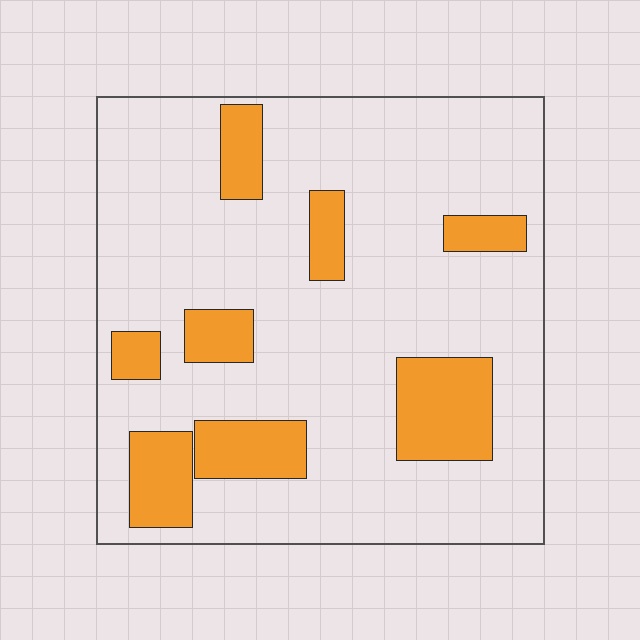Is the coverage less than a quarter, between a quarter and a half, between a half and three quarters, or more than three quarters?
Less than a quarter.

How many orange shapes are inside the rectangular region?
8.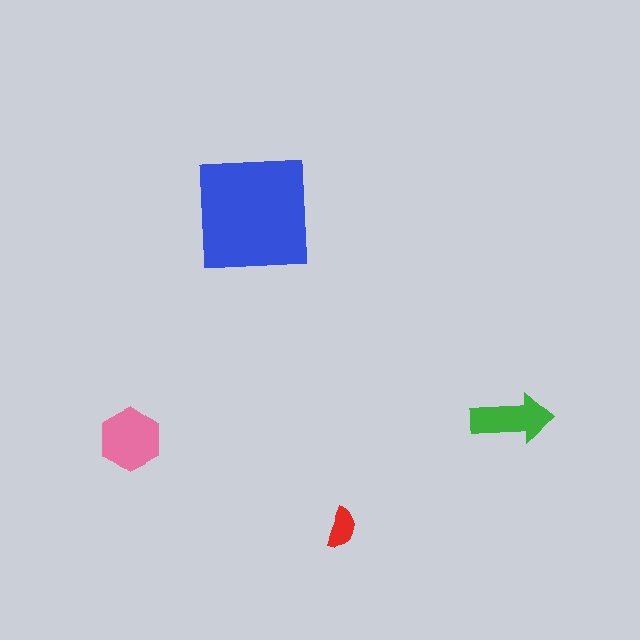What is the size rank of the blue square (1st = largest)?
1st.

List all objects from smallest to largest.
The red semicircle, the green arrow, the pink hexagon, the blue square.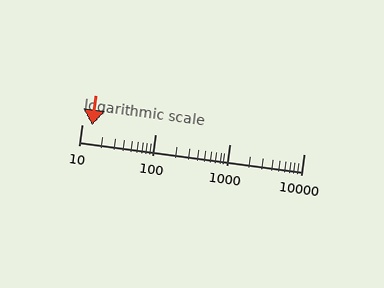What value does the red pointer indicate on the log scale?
The pointer indicates approximately 14.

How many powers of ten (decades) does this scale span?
The scale spans 3 decades, from 10 to 10000.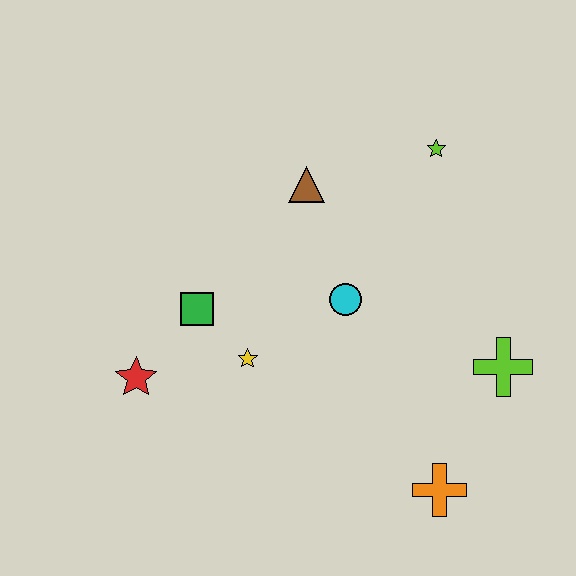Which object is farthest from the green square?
The lime cross is farthest from the green square.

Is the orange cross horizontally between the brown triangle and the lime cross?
Yes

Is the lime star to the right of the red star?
Yes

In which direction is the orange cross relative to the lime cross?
The orange cross is below the lime cross.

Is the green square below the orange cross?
No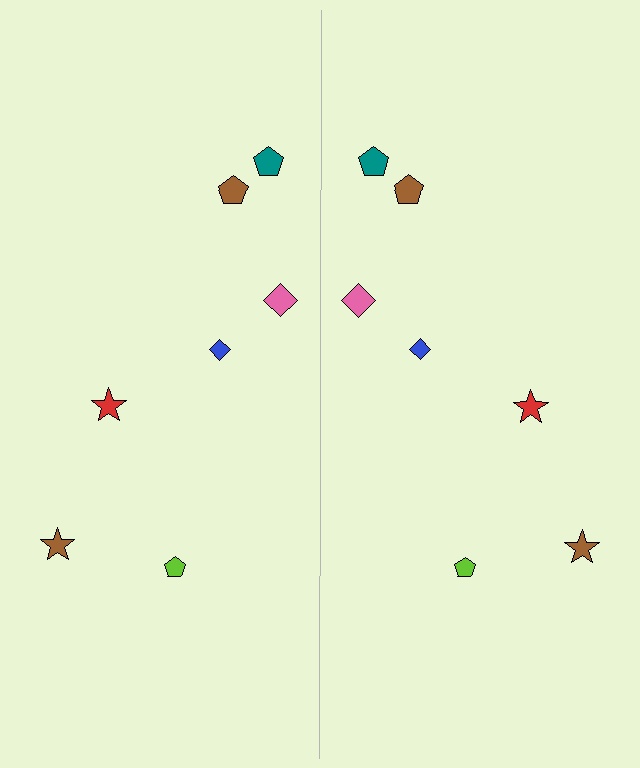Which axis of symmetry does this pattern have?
The pattern has a vertical axis of symmetry running through the center of the image.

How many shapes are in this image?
There are 14 shapes in this image.